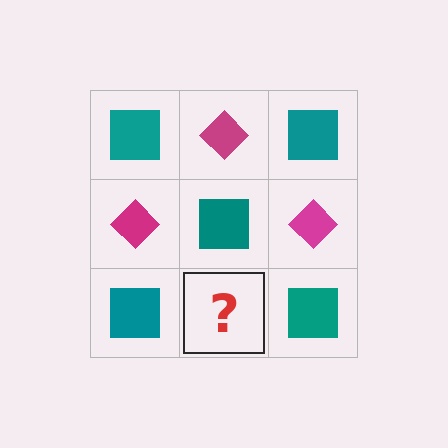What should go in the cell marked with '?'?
The missing cell should contain a magenta diamond.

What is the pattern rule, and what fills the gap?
The rule is that it alternates teal square and magenta diamond in a checkerboard pattern. The gap should be filled with a magenta diamond.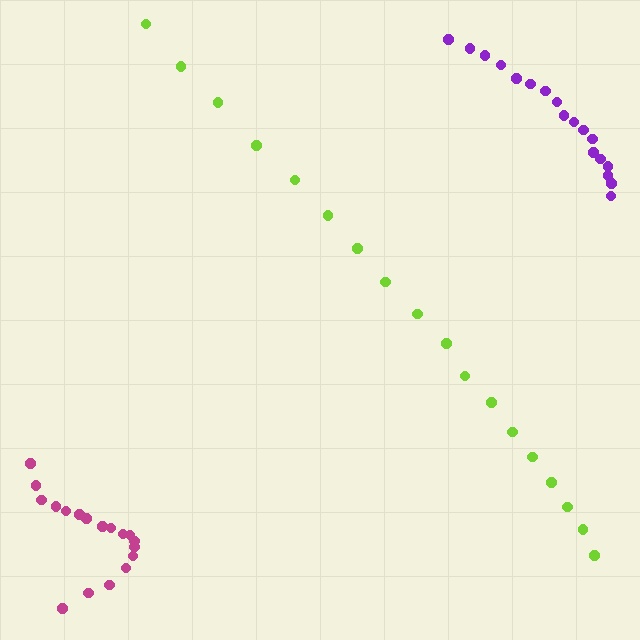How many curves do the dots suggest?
There are 3 distinct paths.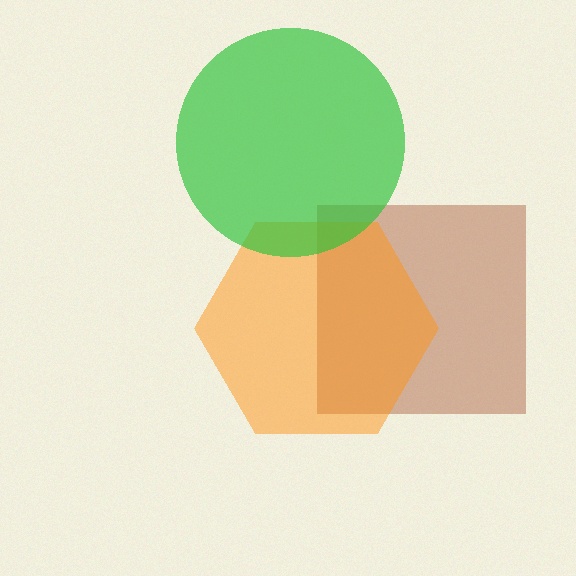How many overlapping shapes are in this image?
There are 3 overlapping shapes in the image.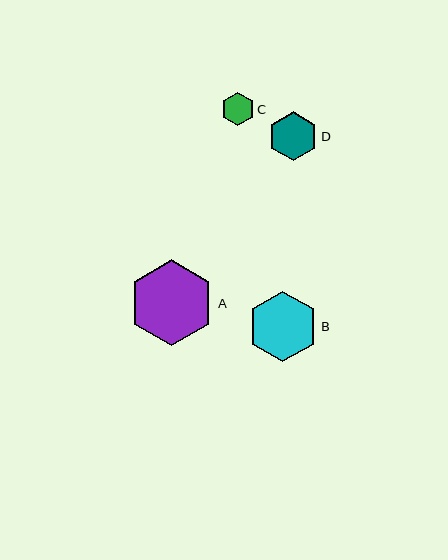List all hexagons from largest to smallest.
From largest to smallest: A, B, D, C.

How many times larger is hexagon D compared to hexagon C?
Hexagon D is approximately 1.5 times the size of hexagon C.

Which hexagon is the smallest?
Hexagon C is the smallest with a size of approximately 33 pixels.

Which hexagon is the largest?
Hexagon A is the largest with a size of approximately 86 pixels.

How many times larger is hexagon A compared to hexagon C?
Hexagon A is approximately 2.6 times the size of hexagon C.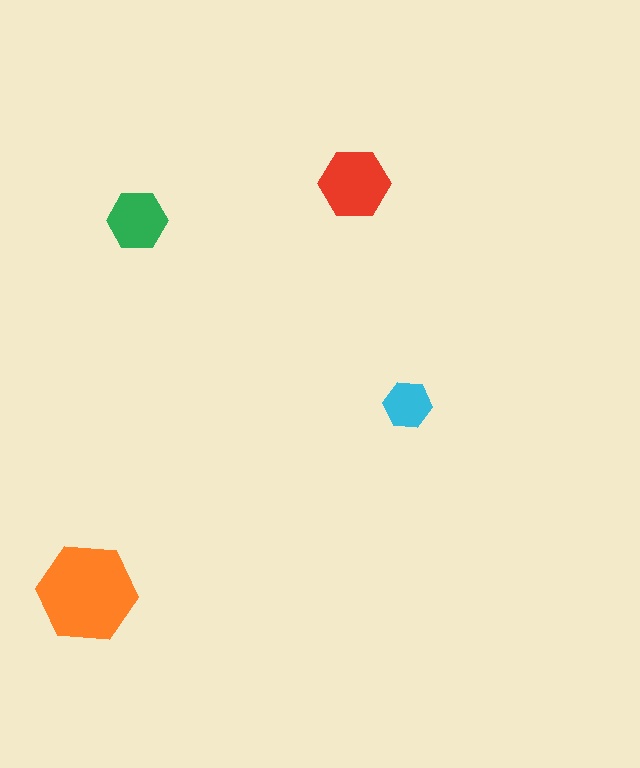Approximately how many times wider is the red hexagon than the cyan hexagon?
About 1.5 times wider.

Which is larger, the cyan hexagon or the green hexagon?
The green one.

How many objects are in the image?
There are 4 objects in the image.